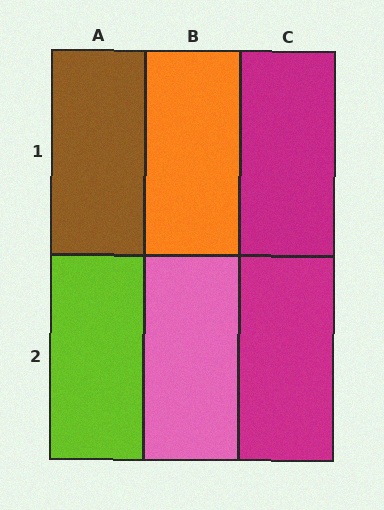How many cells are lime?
1 cell is lime.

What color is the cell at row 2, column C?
Magenta.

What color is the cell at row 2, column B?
Pink.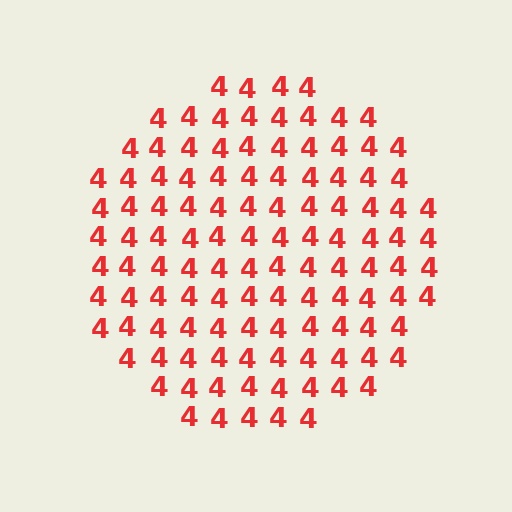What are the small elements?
The small elements are digit 4's.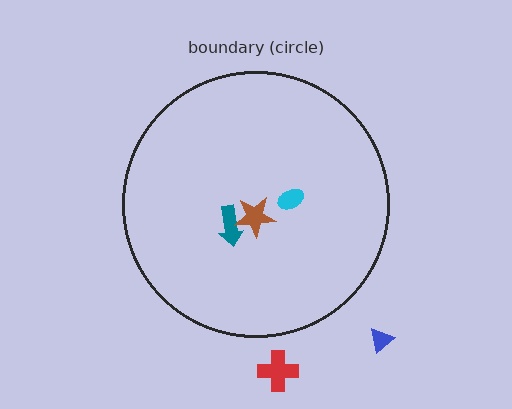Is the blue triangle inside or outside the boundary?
Outside.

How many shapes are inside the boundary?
3 inside, 2 outside.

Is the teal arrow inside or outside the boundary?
Inside.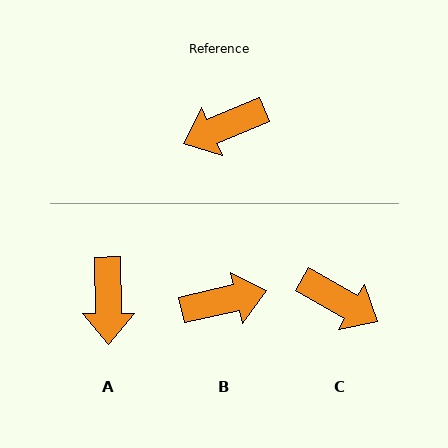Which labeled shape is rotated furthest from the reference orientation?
B, about 170 degrees away.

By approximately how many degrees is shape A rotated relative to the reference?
Approximately 68 degrees counter-clockwise.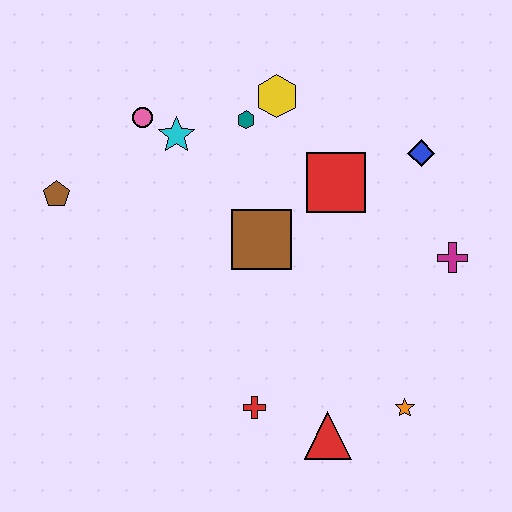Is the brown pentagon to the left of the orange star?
Yes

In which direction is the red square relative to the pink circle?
The red square is to the right of the pink circle.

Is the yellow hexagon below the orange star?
No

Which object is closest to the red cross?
The red triangle is closest to the red cross.